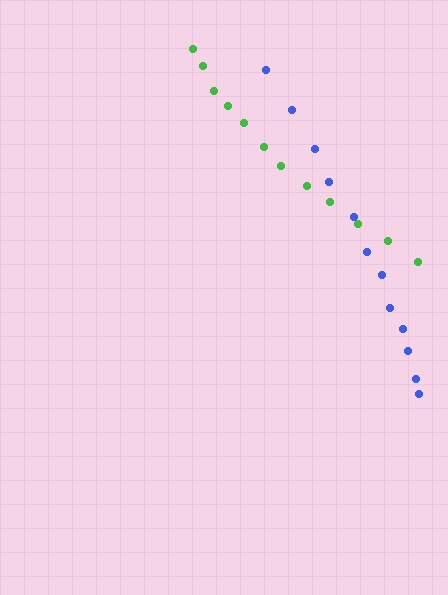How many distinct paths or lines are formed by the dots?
There are 2 distinct paths.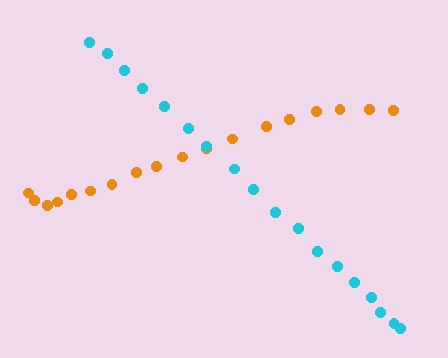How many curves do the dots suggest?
There are 2 distinct paths.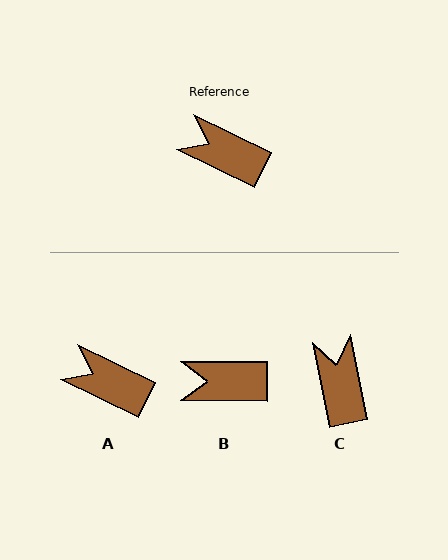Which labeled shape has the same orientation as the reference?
A.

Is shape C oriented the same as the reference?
No, it is off by about 53 degrees.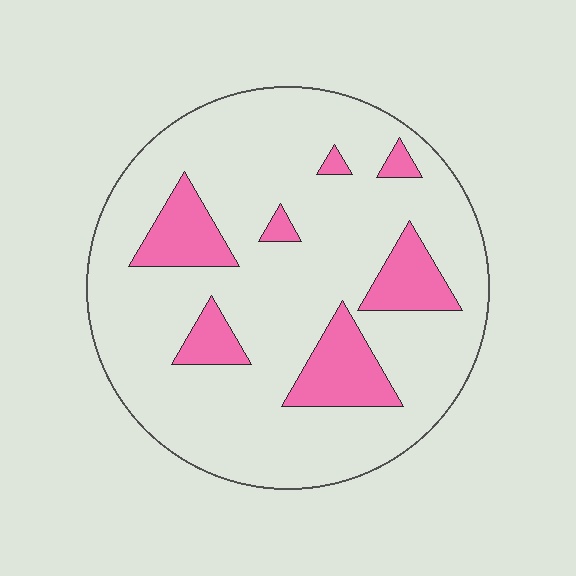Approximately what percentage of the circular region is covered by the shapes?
Approximately 15%.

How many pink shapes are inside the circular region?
7.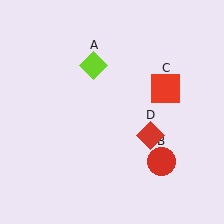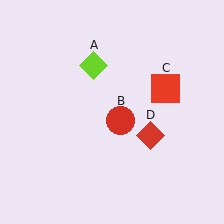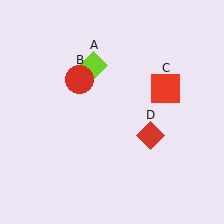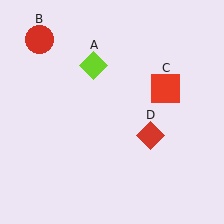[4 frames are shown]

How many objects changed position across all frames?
1 object changed position: red circle (object B).